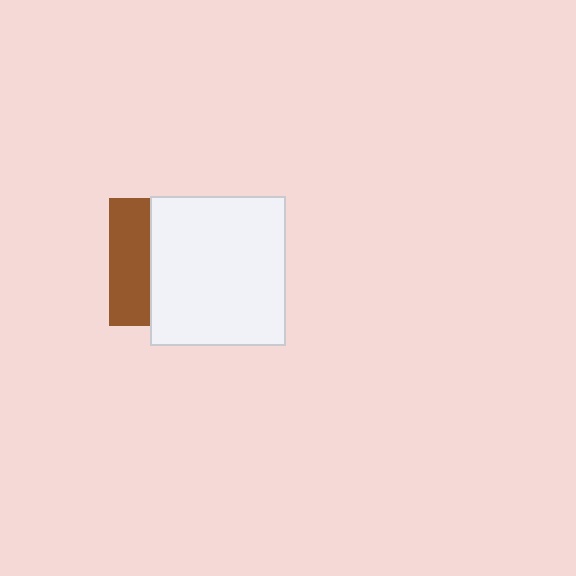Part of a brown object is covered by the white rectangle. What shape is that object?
It is a square.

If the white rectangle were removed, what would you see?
You would see the complete brown square.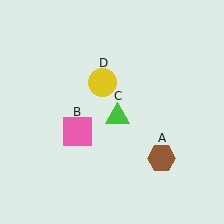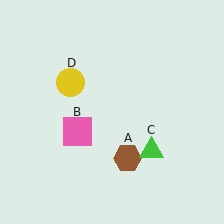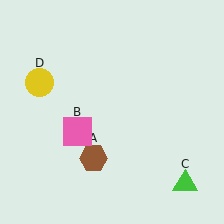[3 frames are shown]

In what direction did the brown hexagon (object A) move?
The brown hexagon (object A) moved left.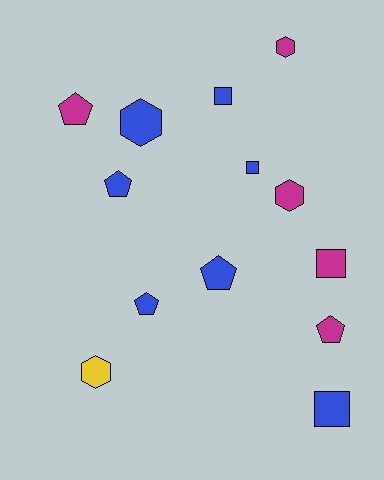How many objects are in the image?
There are 13 objects.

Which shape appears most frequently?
Pentagon, with 5 objects.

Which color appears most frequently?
Blue, with 7 objects.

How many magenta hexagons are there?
There are 2 magenta hexagons.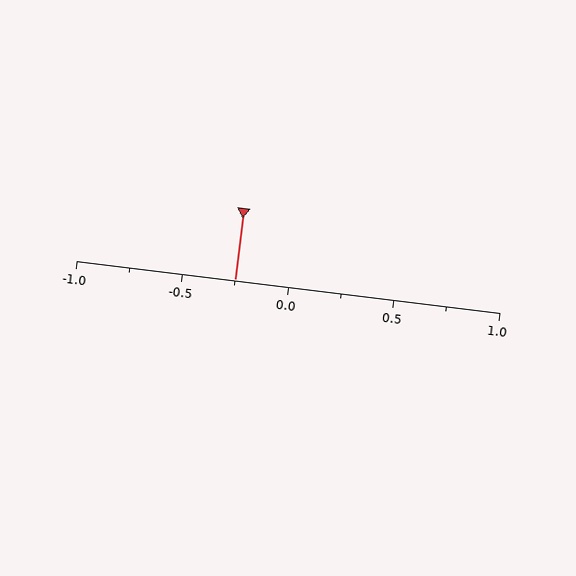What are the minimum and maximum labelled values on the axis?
The axis runs from -1.0 to 1.0.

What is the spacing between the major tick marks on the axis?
The major ticks are spaced 0.5 apart.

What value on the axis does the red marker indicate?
The marker indicates approximately -0.25.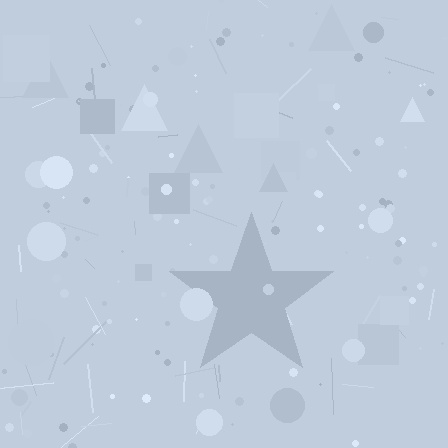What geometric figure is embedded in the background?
A star is embedded in the background.